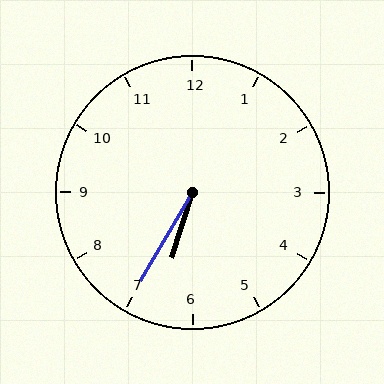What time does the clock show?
6:35.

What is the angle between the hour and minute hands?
Approximately 12 degrees.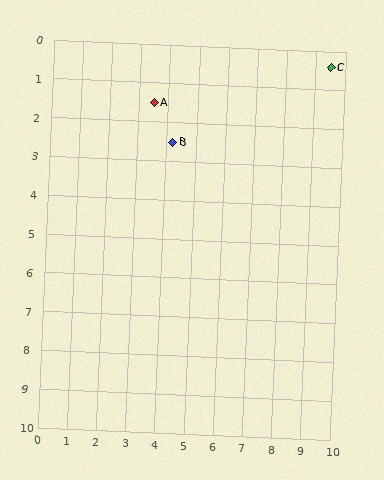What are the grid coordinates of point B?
Point B is at approximately (4.2, 2.5).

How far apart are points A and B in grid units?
Points A and B are about 1.2 grid units apart.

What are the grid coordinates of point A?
Point A is at approximately (3.5, 1.5).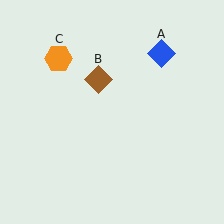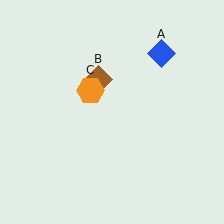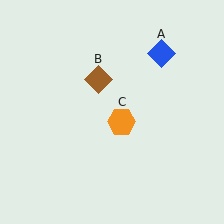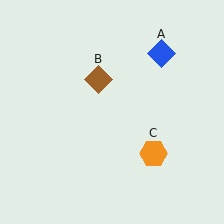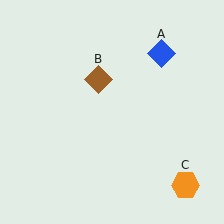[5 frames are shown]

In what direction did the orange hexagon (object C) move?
The orange hexagon (object C) moved down and to the right.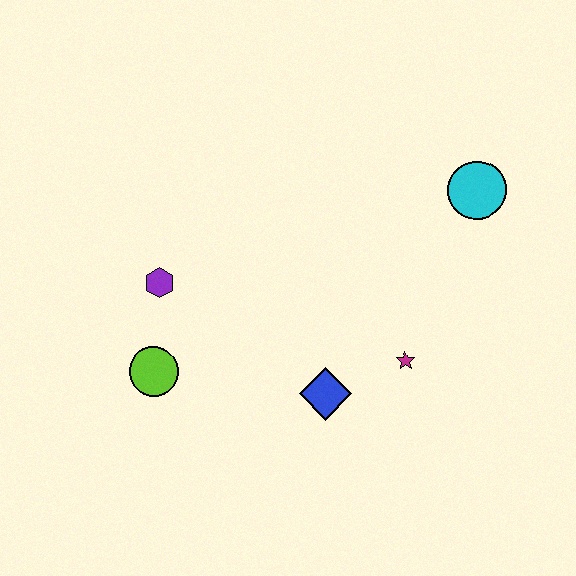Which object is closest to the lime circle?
The purple hexagon is closest to the lime circle.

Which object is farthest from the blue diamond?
The cyan circle is farthest from the blue diamond.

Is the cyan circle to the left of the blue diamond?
No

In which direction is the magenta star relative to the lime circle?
The magenta star is to the right of the lime circle.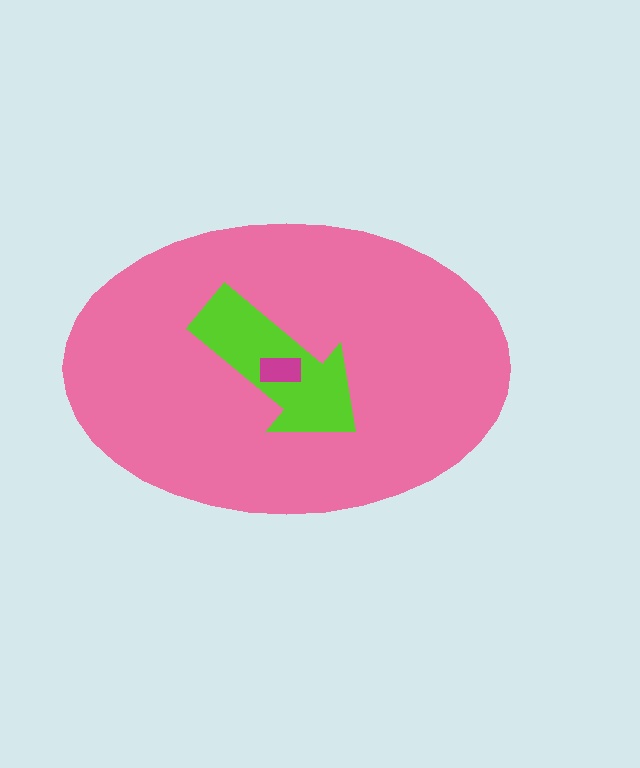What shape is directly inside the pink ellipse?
The lime arrow.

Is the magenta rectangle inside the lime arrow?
Yes.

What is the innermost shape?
The magenta rectangle.